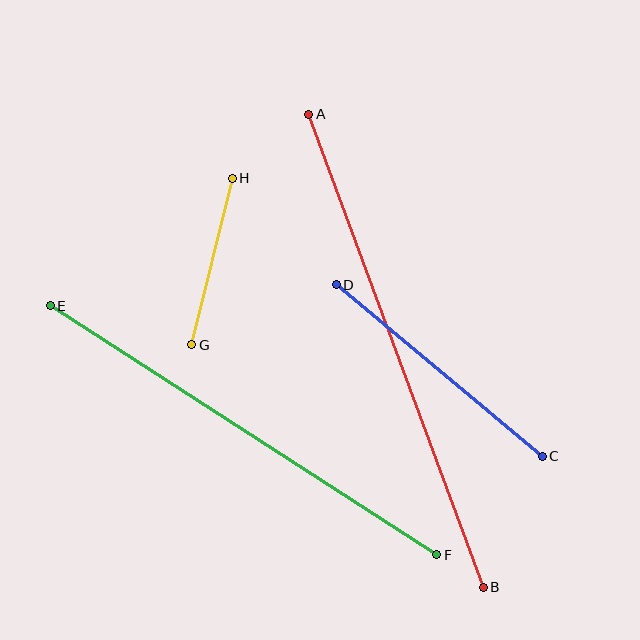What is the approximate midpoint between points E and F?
The midpoint is at approximately (244, 430) pixels.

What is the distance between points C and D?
The distance is approximately 268 pixels.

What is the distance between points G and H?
The distance is approximately 171 pixels.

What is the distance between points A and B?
The distance is approximately 504 pixels.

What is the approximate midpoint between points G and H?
The midpoint is at approximately (212, 261) pixels.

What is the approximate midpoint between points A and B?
The midpoint is at approximately (396, 351) pixels.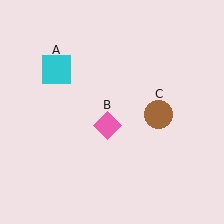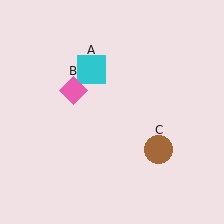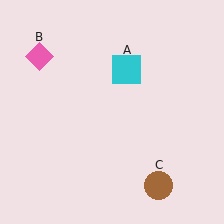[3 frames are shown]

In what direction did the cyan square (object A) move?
The cyan square (object A) moved right.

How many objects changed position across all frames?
3 objects changed position: cyan square (object A), pink diamond (object B), brown circle (object C).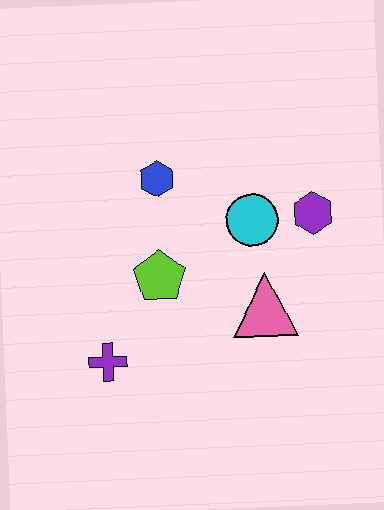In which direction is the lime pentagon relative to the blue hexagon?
The lime pentagon is below the blue hexagon.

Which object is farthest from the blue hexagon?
The purple cross is farthest from the blue hexagon.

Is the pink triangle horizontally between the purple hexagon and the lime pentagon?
Yes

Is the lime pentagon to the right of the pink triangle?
No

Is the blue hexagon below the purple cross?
No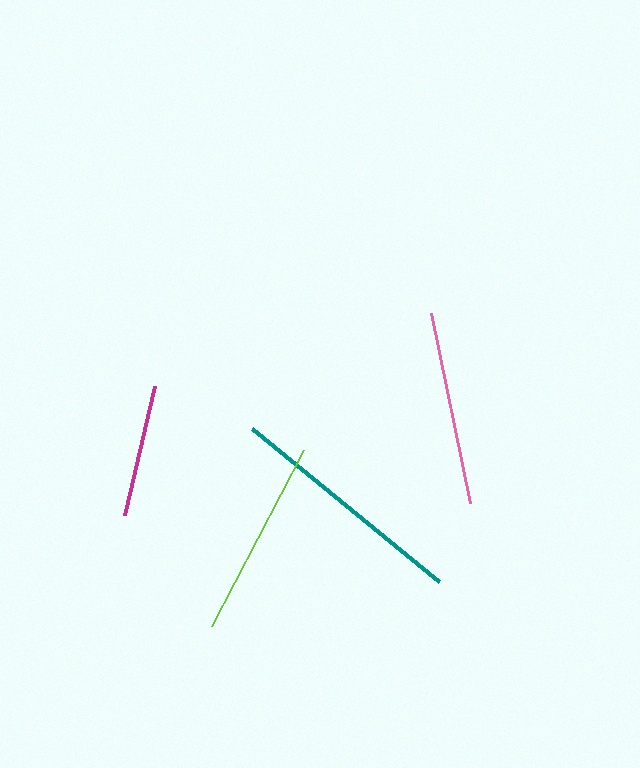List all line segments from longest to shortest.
From longest to shortest: teal, lime, pink, magenta.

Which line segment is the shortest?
The magenta line is the shortest at approximately 132 pixels.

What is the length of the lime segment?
The lime segment is approximately 199 pixels long.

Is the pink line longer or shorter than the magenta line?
The pink line is longer than the magenta line.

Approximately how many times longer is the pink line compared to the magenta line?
The pink line is approximately 1.5 times the length of the magenta line.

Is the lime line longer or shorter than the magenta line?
The lime line is longer than the magenta line.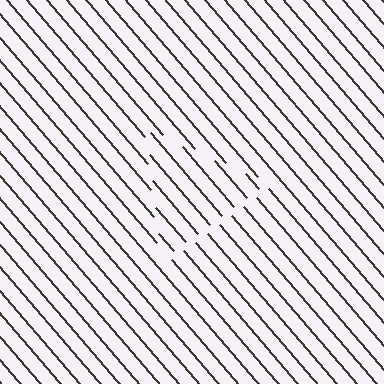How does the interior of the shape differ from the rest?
The interior of the shape contains the same grating, shifted by half a period — the contour is defined by the phase discontinuity where line-ends from the inner and outer gratings abut.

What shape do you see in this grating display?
An illusory triangle. The interior of the shape contains the same grating, shifted by half a period — the contour is defined by the phase discontinuity where line-ends from the inner and outer gratings abut.